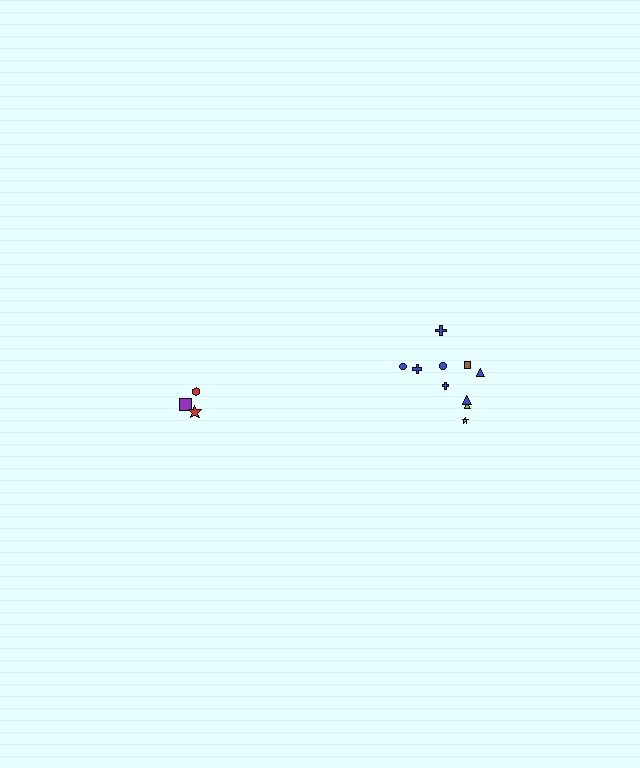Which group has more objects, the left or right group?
The right group.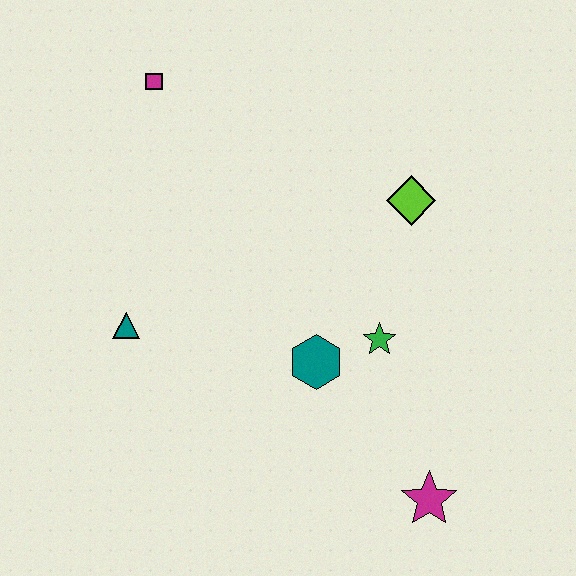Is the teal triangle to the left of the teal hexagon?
Yes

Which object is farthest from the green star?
The magenta square is farthest from the green star.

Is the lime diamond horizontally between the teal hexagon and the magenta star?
Yes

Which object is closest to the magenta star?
The green star is closest to the magenta star.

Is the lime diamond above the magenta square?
No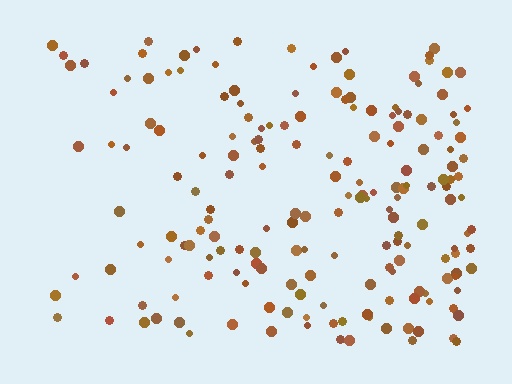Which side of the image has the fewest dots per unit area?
The left.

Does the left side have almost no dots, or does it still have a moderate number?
Still a moderate number, just noticeably fewer than the right.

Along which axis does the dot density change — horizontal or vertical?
Horizontal.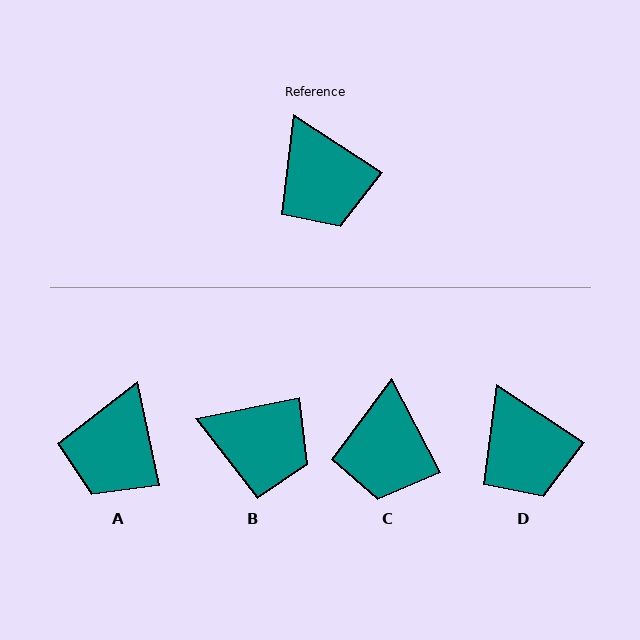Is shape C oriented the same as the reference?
No, it is off by about 29 degrees.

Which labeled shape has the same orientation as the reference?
D.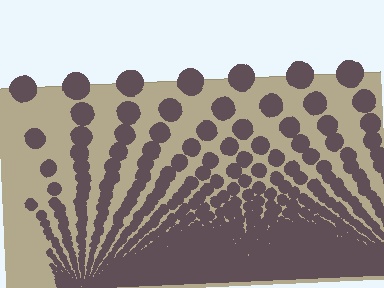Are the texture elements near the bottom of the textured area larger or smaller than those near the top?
Smaller. The gradient is inverted — elements near the bottom are smaller and denser.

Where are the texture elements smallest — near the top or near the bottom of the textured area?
Near the bottom.